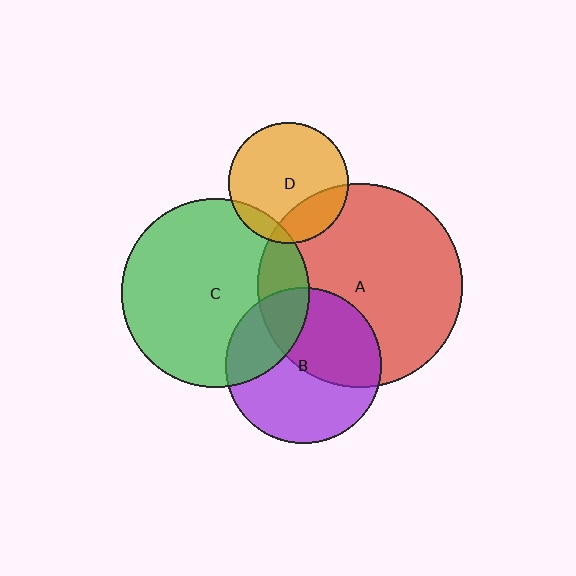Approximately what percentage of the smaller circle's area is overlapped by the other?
Approximately 10%.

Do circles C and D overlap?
Yes.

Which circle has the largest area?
Circle A (red).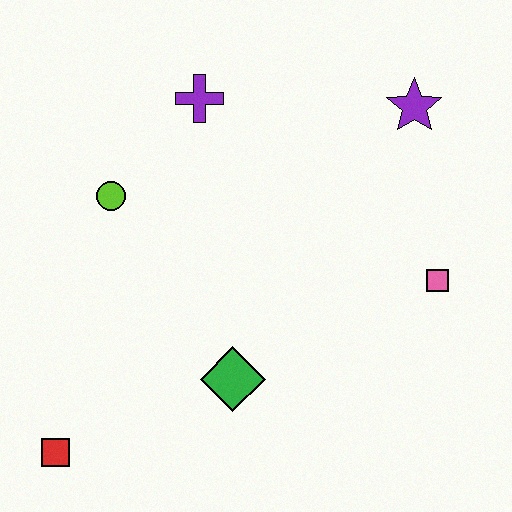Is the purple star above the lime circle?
Yes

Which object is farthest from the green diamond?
The purple star is farthest from the green diamond.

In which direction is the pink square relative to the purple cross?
The pink square is to the right of the purple cross.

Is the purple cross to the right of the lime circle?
Yes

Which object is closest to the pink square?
The purple star is closest to the pink square.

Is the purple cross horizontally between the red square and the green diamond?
Yes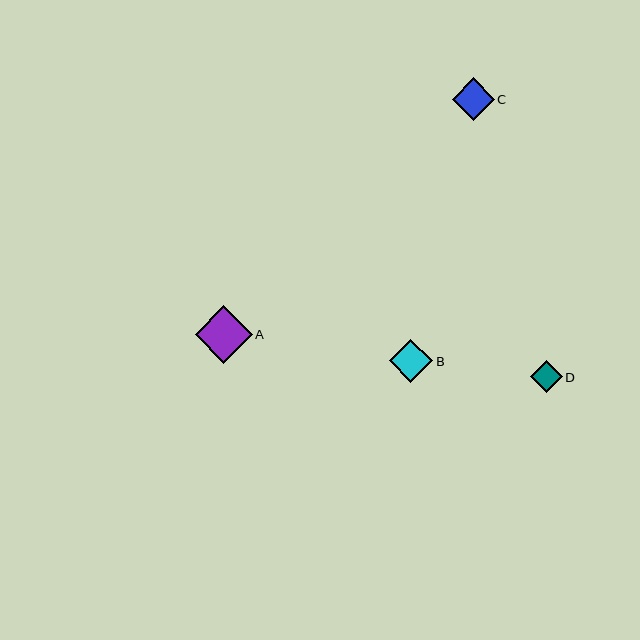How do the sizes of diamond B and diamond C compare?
Diamond B and diamond C are approximately the same size.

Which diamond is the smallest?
Diamond D is the smallest with a size of approximately 32 pixels.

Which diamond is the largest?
Diamond A is the largest with a size of approximately 57 pixels.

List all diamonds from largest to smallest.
From largest to smallest: A, B, C, D.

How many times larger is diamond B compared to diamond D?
Diamond B is approximately 1.4 times the size of diamond D.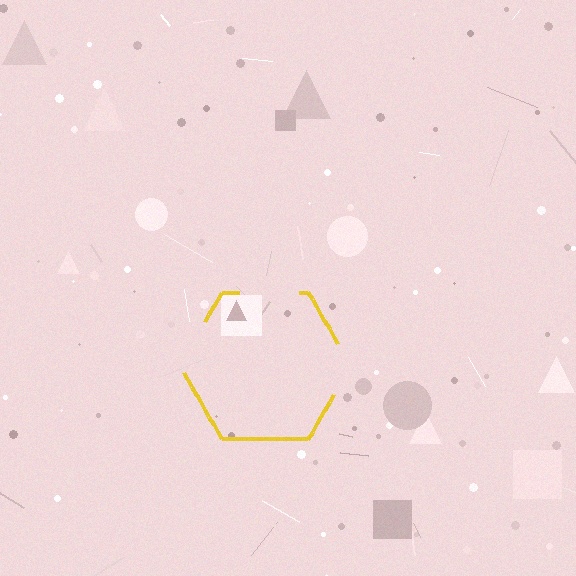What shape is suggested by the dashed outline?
The dashed outline suggests a hexagon.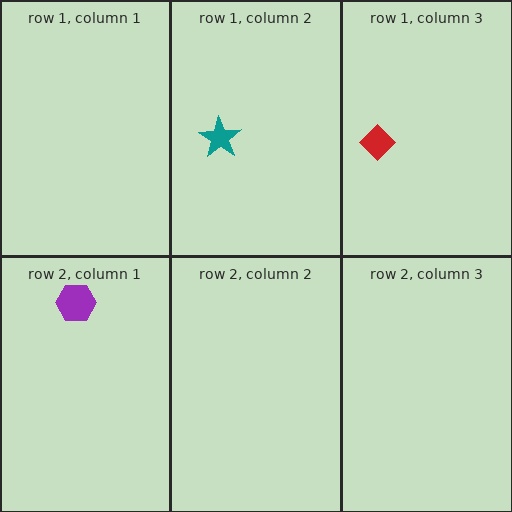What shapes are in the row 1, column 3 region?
The red diamond.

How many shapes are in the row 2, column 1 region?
1.